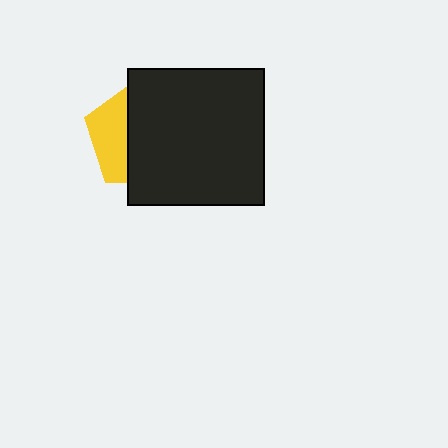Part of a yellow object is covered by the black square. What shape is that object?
It is a pentagon.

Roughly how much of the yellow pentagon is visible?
A small part of it is visible (roughly 35%).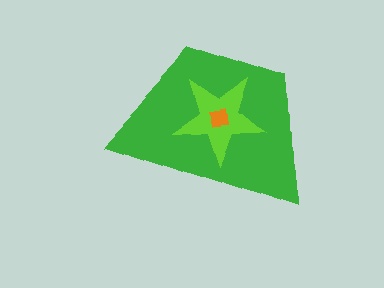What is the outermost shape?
The green trapezoid.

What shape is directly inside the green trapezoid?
The lime star.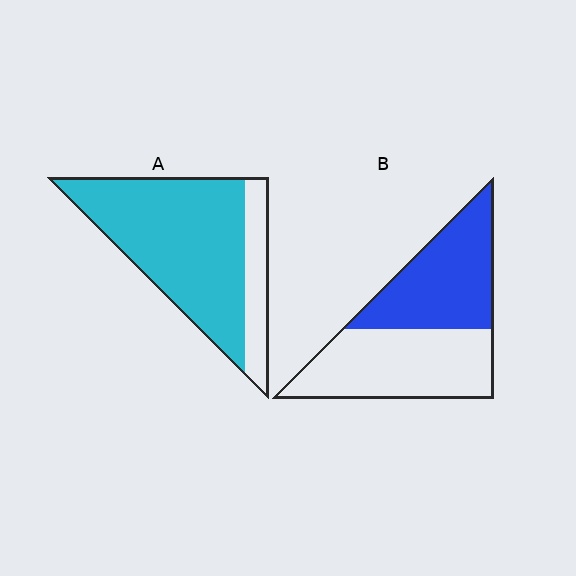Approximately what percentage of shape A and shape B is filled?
A is approximately 80% and B is approximately 45%.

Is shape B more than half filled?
Roughly half.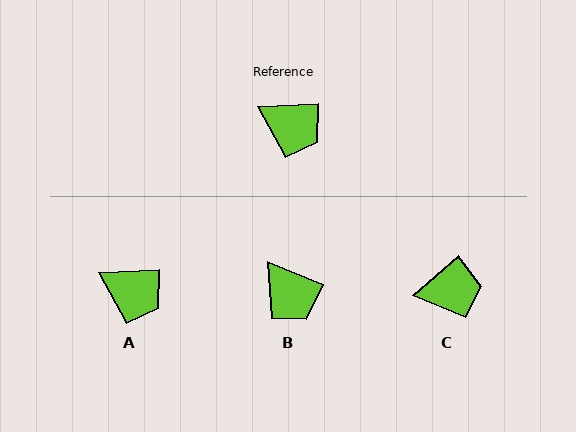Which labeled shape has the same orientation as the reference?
A.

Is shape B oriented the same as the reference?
No, it is off by about 25 degrees.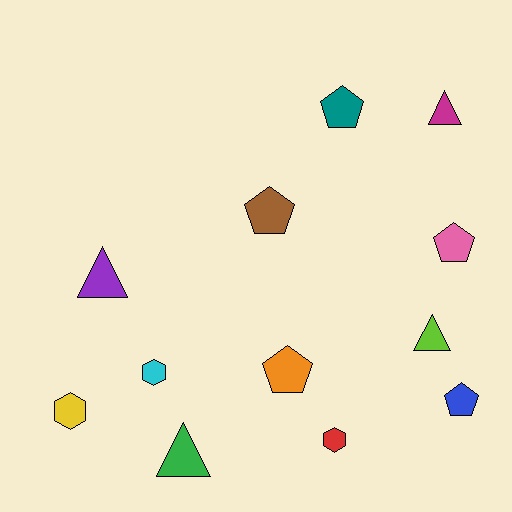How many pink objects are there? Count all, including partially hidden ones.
There is 1 pink object.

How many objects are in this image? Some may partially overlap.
There are 12 objects.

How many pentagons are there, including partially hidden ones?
There are 5 pentagons.